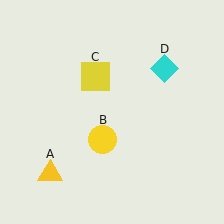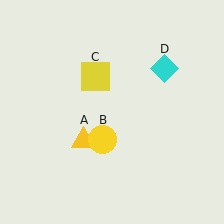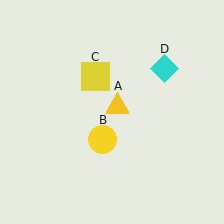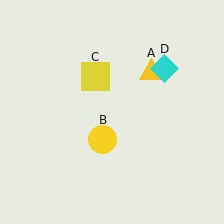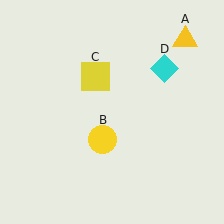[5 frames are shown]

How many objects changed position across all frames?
1 object changed position: yellow triangle (object A).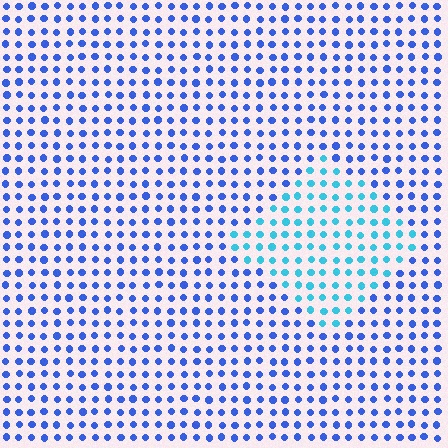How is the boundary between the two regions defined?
The boundary is defined purely by a slight shift in hue (about 37 degrees). Spacing, size, and orientation are identical on both sides.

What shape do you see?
I see a diamond.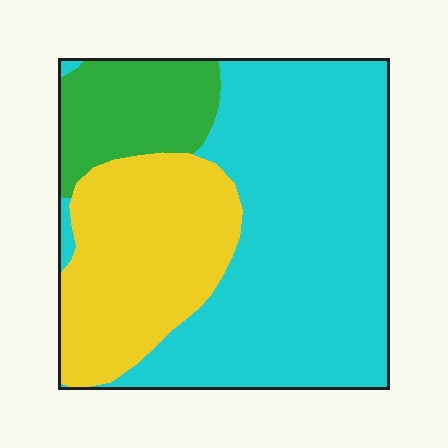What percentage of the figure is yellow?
Yellow takes up about one quarter (1/4) of the figure.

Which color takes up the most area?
Cyan, at roughly 55%.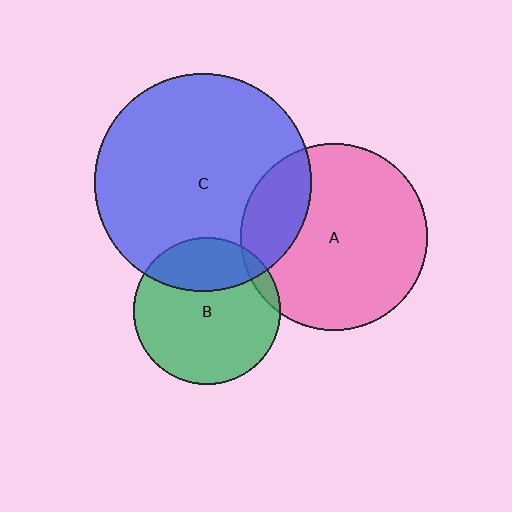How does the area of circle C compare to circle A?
Approximately 1.4 times.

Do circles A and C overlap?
Yes.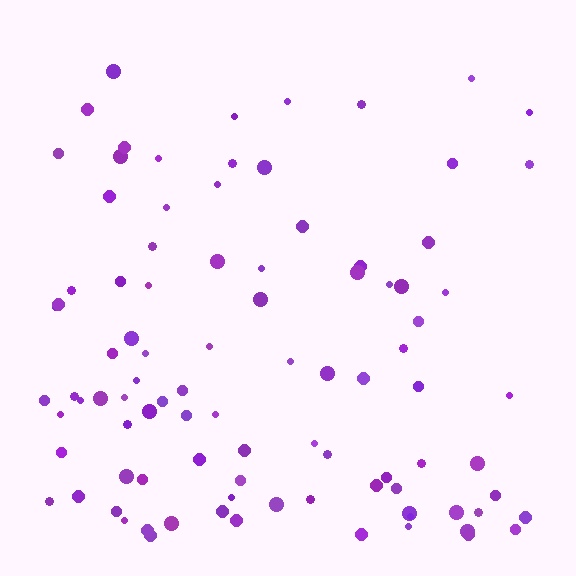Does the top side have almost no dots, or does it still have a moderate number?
Still a moderate number, just noticeably fewer than the bottom.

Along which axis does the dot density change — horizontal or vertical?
Vertical.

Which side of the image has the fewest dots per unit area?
The top.